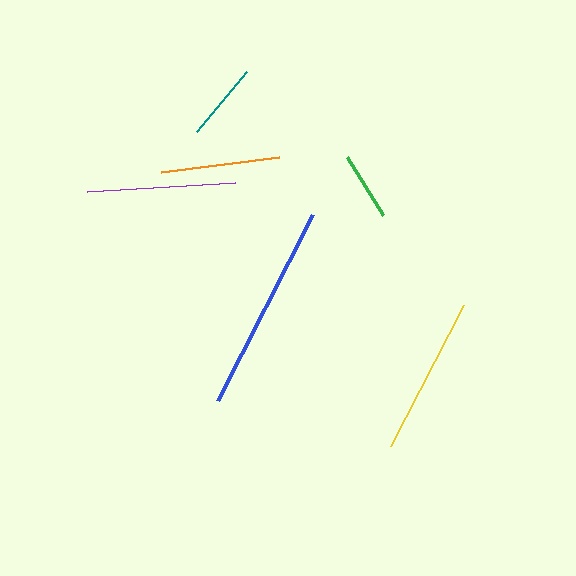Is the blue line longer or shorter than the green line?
The blue line is longer than the green line.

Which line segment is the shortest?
The green line is the shortest at approximately 69 pixels.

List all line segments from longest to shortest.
From longest to shortest: blue, yellow, purple, orange, teal, green.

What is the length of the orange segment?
The orange segment is approximately 118 pixels long.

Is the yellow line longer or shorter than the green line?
The yellow line is longer than the green line.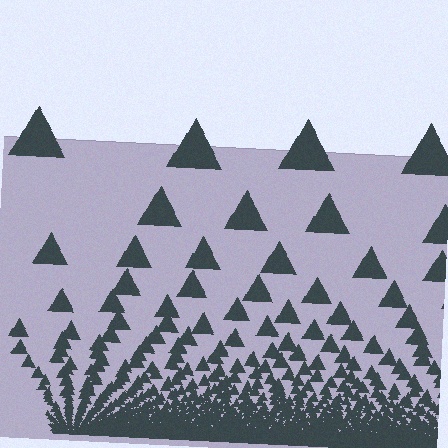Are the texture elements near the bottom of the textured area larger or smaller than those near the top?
Smaller. The gradient is inverted — elements near the bottom are smaller and denser.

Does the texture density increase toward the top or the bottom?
Density increases toward the bottom.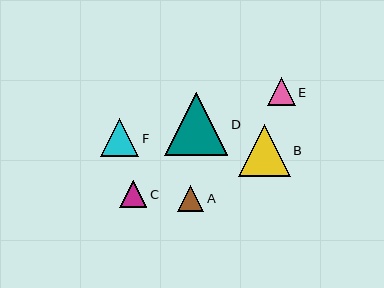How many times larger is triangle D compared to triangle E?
Triangle D is approximately 2.2 times the size of triangle E.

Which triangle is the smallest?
Triangle A is the smallest with a size of approximately 26 pixels.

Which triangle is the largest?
Triangle D is the largest with a size of approximately 63 pixels.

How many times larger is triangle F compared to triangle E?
Triangle F is approximately 1.4 times the size of triangle E.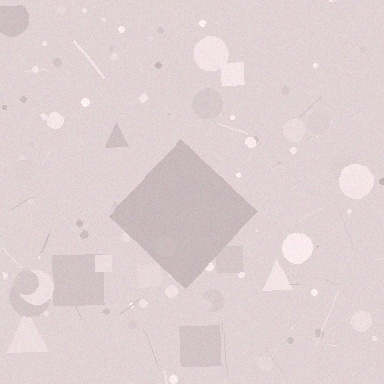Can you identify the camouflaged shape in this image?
The camouflaged shape is a diamond.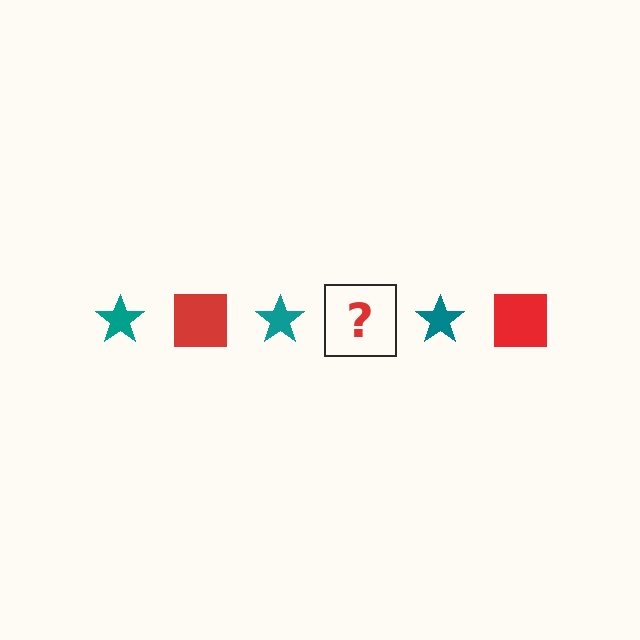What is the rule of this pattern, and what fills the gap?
The rule is that the pattern alternates between teal star and red square. The gap should be filled with a red square.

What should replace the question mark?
The question mark should be replaced with a red square.